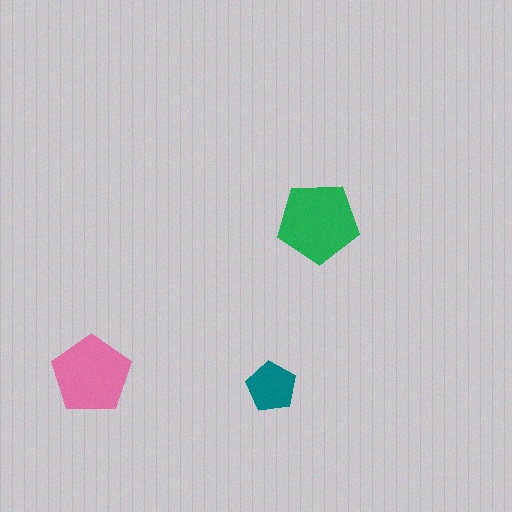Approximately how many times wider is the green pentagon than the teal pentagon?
About 1.5 times wider.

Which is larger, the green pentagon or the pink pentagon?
The green one.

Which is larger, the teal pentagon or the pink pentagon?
The pink one.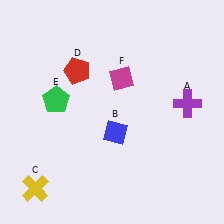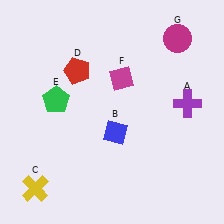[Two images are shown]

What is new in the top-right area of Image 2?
A magenta circle (G) was added in the top-right area of Image 2.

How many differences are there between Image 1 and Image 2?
There is 1 difference between the two images.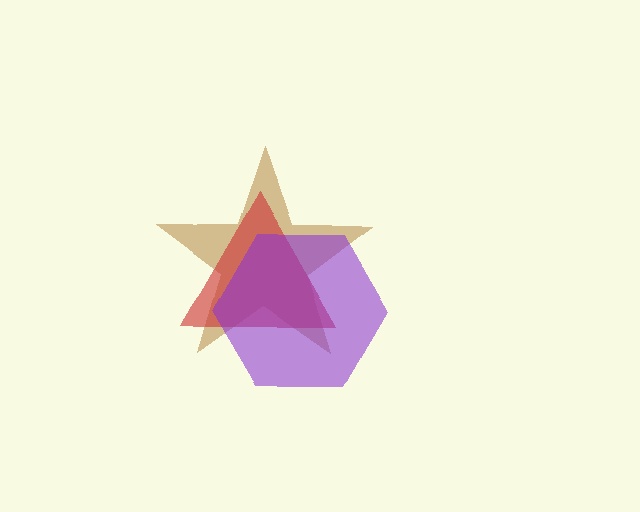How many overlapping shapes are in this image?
There are 3 overlapping shapes in the image.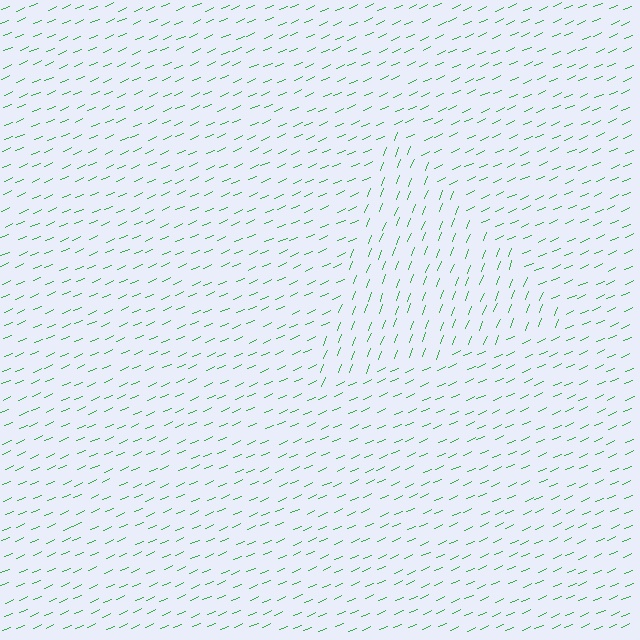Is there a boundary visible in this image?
Yes, there is a texture boundary formed by a change in line orientation.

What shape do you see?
I see a triangle.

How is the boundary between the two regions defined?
The boundary is defined purely by a change in line orientation (approximately 45 degrees difference). All lines are the same color and thickness.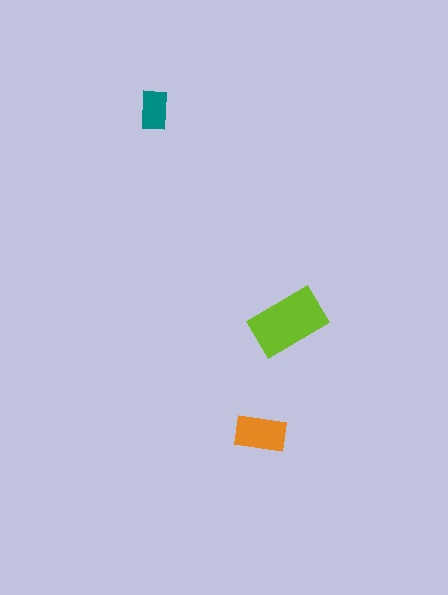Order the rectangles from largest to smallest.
the lime one, the orange one, the teal one.